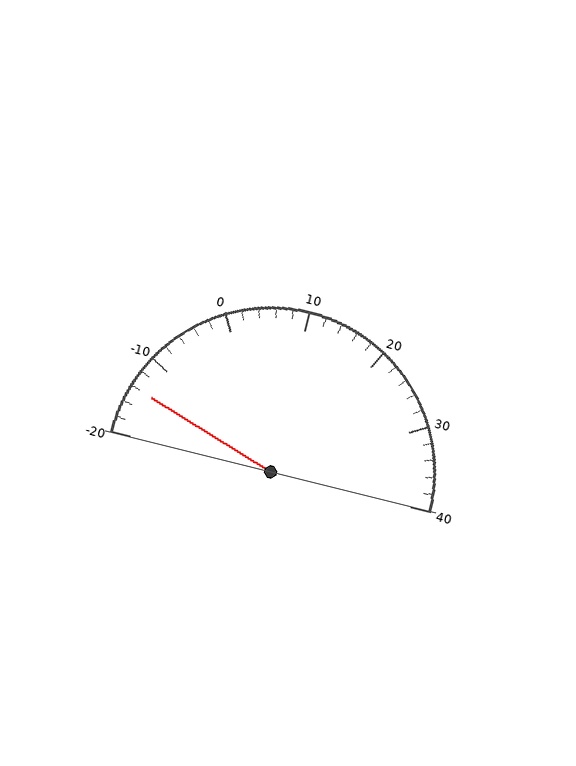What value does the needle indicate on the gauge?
The needle indicates approximately -14.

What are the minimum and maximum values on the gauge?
The gauge ranges from -20 to 40.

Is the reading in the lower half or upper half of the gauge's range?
The reading is in the lower half of the range (-20 to 40).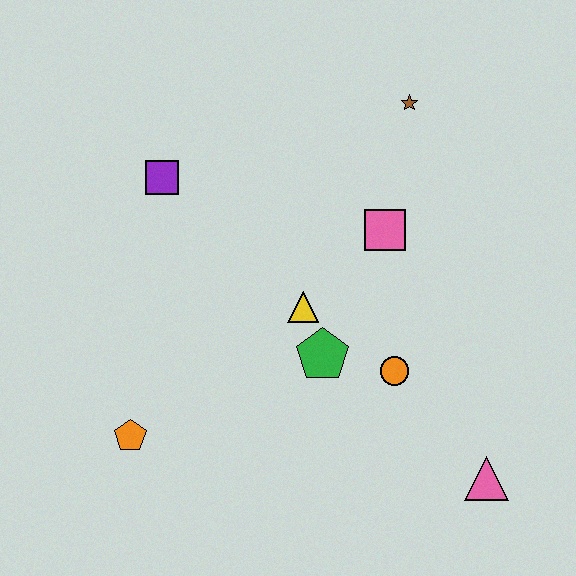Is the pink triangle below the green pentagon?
Yes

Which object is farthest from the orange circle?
The purple square is farthest from the orange circle.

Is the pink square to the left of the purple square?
No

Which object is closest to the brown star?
The pink square is closest to the brown star.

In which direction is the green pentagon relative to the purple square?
The green pentagon is below the purple square.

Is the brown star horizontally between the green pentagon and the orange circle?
No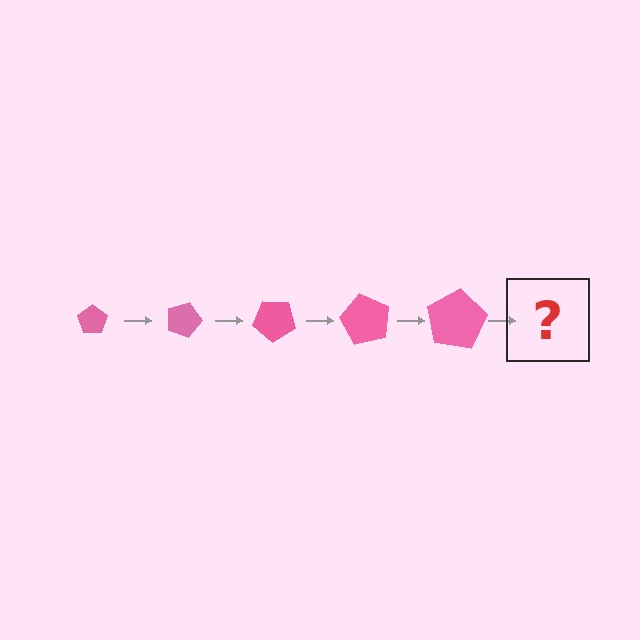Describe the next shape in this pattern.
It should be a pentagon, larger than the previous one and rotated 100 degrees from the start.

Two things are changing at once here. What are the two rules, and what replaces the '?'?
The two rules are that the pentagon grows larger each step and it rotates 20 degrees each step. The '?' should be a pentagon, larger than the previous one and rotated 100 degrees from the start.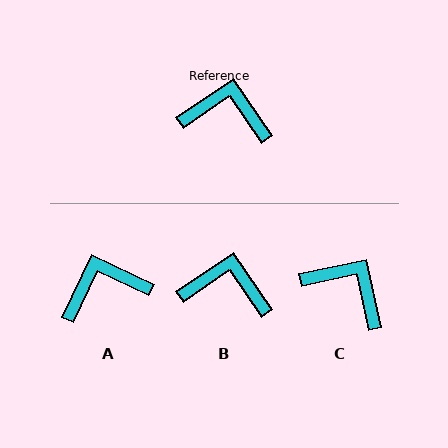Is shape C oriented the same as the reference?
No, it is off by about 22 degrees.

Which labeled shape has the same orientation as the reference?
B.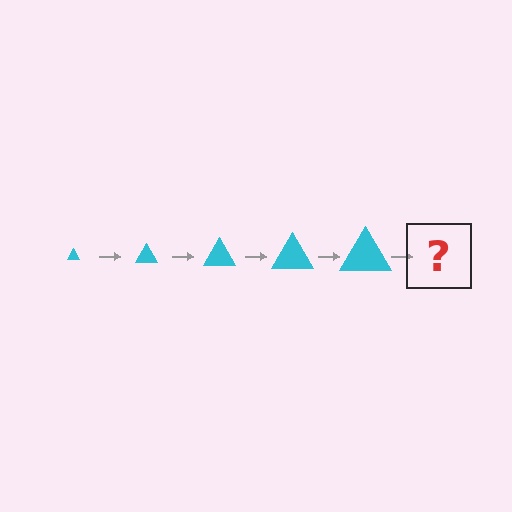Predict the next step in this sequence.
The next step is a cyan triangle, larger than the previous one.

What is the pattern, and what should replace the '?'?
The pattern is that the triangle gets progressively larger each step. The '?' should be a cyan triangle, larger than the previous one.